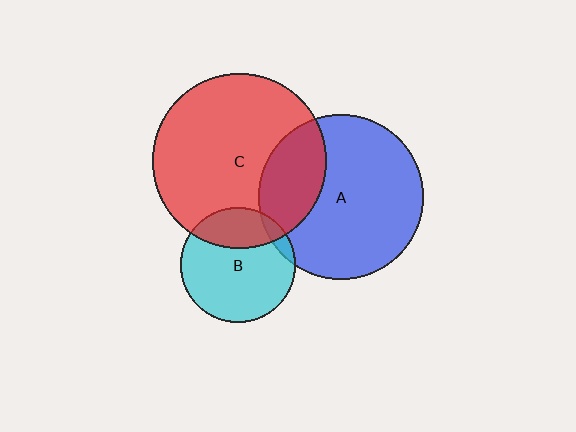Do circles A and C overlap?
Yes.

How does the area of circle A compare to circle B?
Approximately 2.1 times.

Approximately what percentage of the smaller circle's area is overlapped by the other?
Approximately 25%.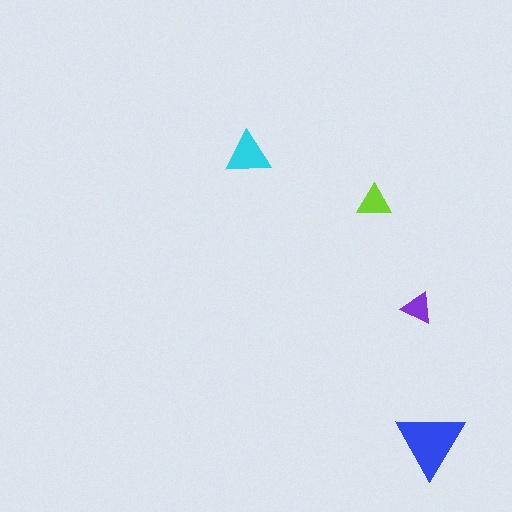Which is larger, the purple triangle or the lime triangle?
The lime one.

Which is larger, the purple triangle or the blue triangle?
The blue one.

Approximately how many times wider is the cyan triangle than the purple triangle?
About 1.5 times wider.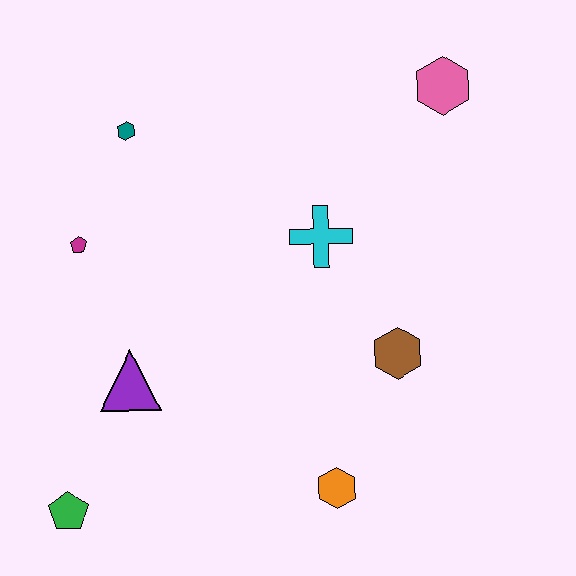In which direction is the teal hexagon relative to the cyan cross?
The teal hexagon is to the left of the cyan cross.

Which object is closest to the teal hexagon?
The magenta pentagon is closest to the teal hexagon.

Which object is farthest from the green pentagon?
The pink hexagon is farthest from the green pentagon.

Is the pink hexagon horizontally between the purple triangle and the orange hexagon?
No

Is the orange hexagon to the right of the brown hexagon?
No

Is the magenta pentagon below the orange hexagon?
No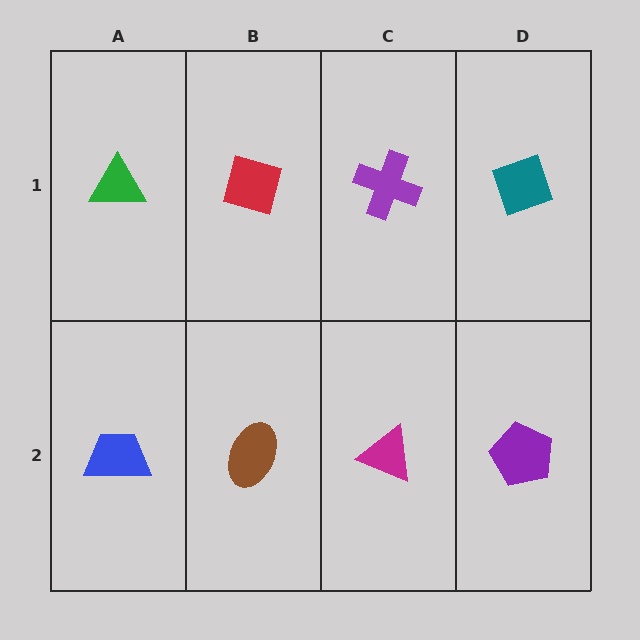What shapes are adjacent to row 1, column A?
A blue trapezoid (row 2, column A), a red diamond (row 1, column B).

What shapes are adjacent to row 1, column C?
A magenta triangle (row 2, column C), a red diamond (row 1, column B), a teal diamond (row 1, column D).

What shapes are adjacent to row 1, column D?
A purple pentagon (row 2, column D), a purple cross (row 1, column C).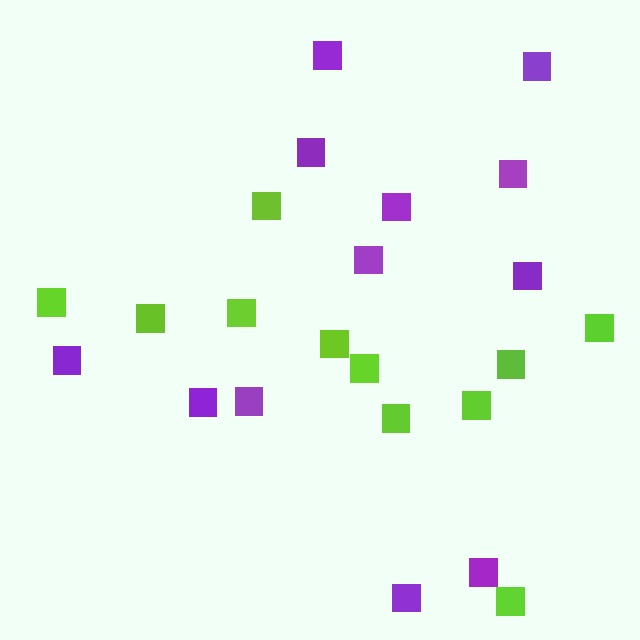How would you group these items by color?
There are 2 groups: one group of lime squares (11) and one group of purple squares (12).